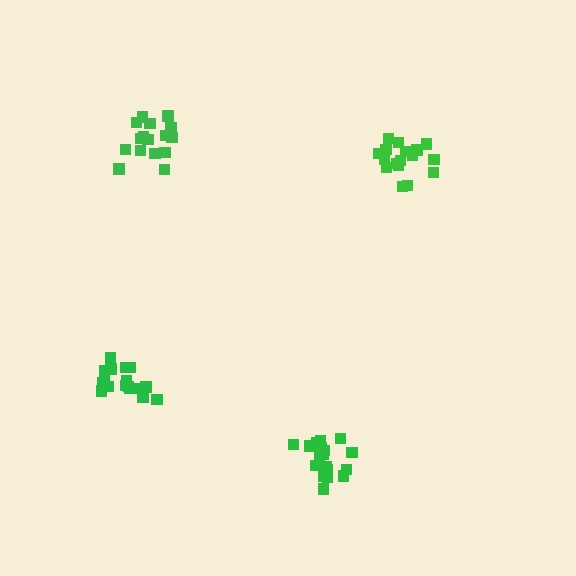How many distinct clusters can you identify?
There are 4 distinct clusters.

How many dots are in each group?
Group 1: 17 dots, Group 2: 17 dots, Group 3: 16 dots, Group 4: 19 dots (69 total).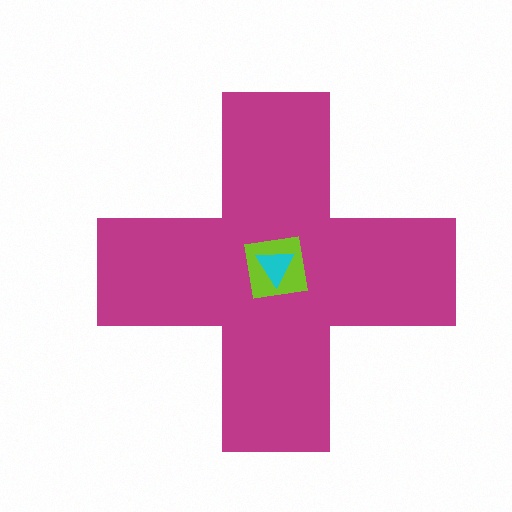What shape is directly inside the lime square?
The cyan triangle.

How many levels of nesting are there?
3.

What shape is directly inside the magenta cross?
The lime square.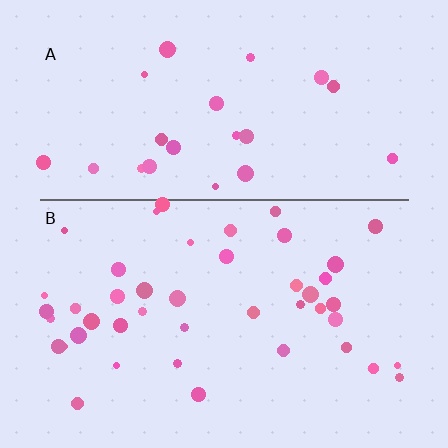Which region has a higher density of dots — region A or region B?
B (the bottom).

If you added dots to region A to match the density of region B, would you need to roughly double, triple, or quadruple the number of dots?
Approximately double.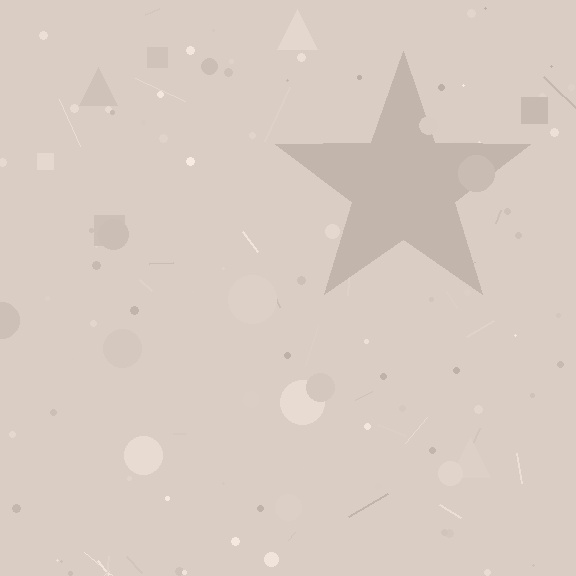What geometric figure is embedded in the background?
A star is embedded in the background.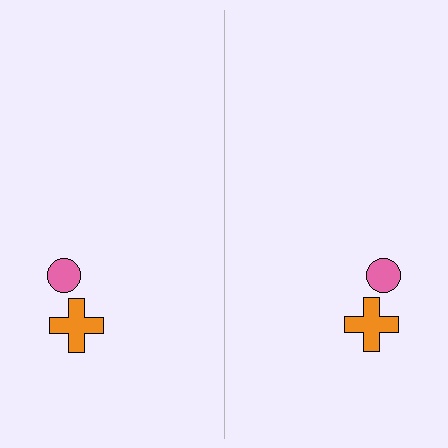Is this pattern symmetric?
Yes, this pattern has bilateral (reflection) symmetry.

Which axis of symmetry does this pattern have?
The pattern has a vertical axis of symmetry running through the center of the image.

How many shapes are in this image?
There are 4 shapes in this image.